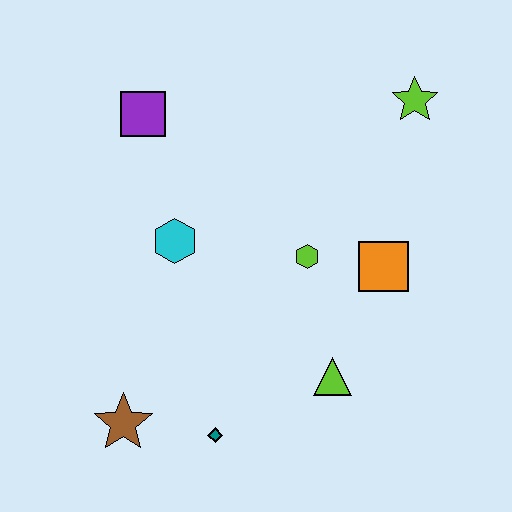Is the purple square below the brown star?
No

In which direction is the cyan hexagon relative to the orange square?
The cyan hexagon is to the left of the orange square.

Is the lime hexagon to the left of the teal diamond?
No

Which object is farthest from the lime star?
The brown star is farthest from the lime star.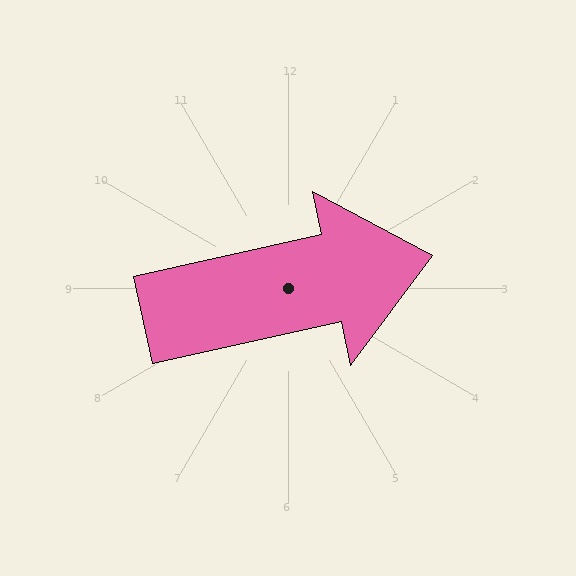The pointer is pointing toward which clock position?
Roughly 3 o'clock.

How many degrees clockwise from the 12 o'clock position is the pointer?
Approximately 78 degrees.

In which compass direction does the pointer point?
East.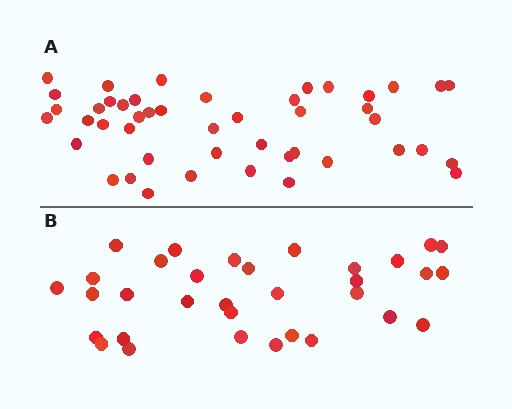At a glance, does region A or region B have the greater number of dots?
Region A (the top region) has more dots.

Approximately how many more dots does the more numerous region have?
Region A has approximately 15 more dots than region B.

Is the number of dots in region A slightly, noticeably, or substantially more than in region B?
Region A has noticeably more, but not dramatically so. The ratio is roughly 1.4 to 1.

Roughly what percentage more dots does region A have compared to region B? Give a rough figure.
About 40% more.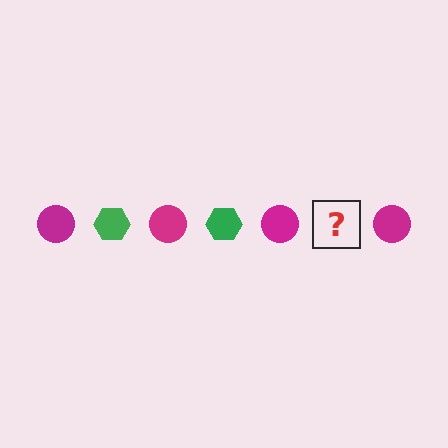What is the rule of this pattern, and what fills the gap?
The rule is that the pattern alternates between magenta circle and green hexagon. The gap should be filled with a green hexagon.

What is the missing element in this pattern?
The missing element is a green hexagon.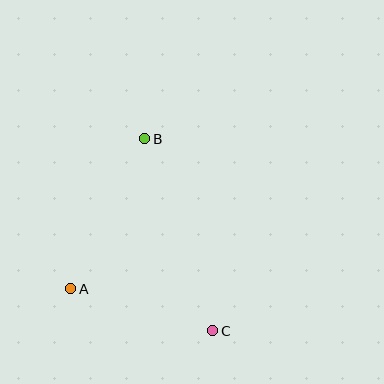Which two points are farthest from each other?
Points B and C are farthest from each other.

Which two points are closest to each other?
Points A and C are closest to each other.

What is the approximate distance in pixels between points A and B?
The distance between A and B is approximately 167 pixels.